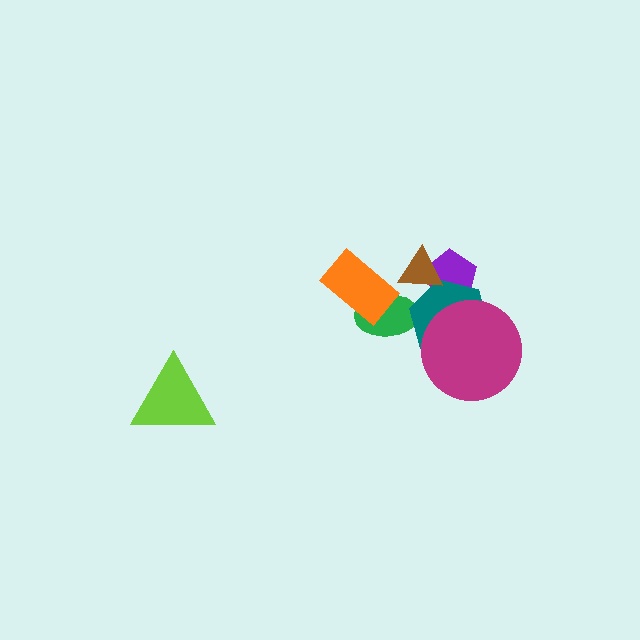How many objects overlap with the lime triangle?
0 objects overlap with the lime triangle.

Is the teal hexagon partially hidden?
Yes, it is partially covered by another shape.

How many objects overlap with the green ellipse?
2 objects overlap with the green ellipse.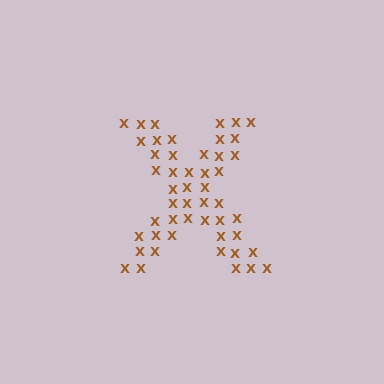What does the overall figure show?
The overall figure shows the letter X.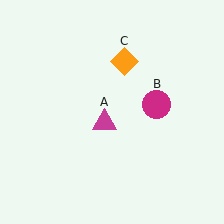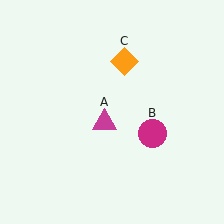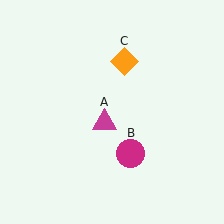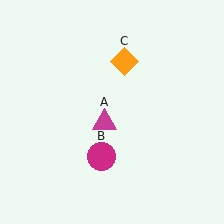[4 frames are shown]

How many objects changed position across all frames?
1 object changed position: magenta circle (object B).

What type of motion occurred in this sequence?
The magenta circle (object B) rotated clockwise around the center of the scene.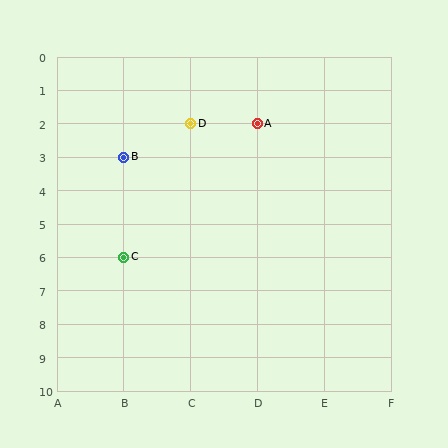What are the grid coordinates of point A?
Point A is at grid coordinates (D, 2).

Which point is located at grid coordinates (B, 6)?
Point C is at (B, 6).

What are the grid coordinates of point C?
Point C is at grid coordinates (B, 6).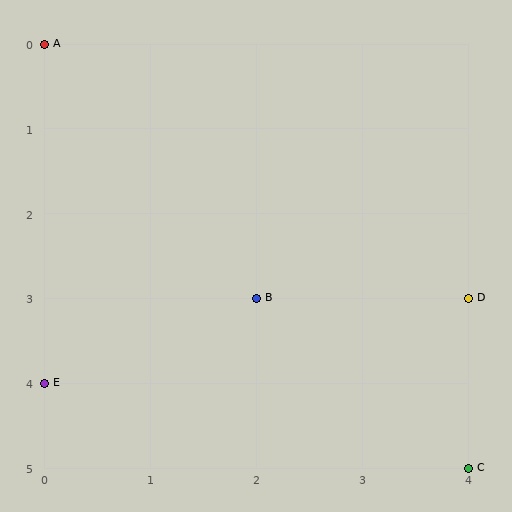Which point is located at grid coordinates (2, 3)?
Point B is at (2, 3).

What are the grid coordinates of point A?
Point A is at grid coordinates (0, 0).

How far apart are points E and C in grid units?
Points E and C are 4 columns and 1 row apart (about 4.1 grid units diagonally).